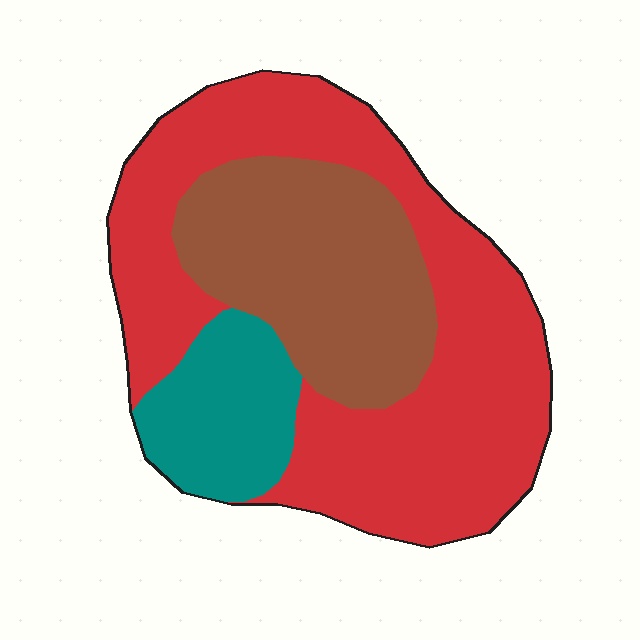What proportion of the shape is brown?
Brown covers about 30% of the shape.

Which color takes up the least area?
Teal, at roughly 15%.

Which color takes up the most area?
Red, at roughly 55%.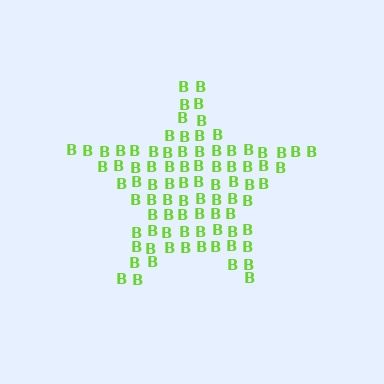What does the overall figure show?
The overall figure shows a star.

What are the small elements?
The small elements are letter B's.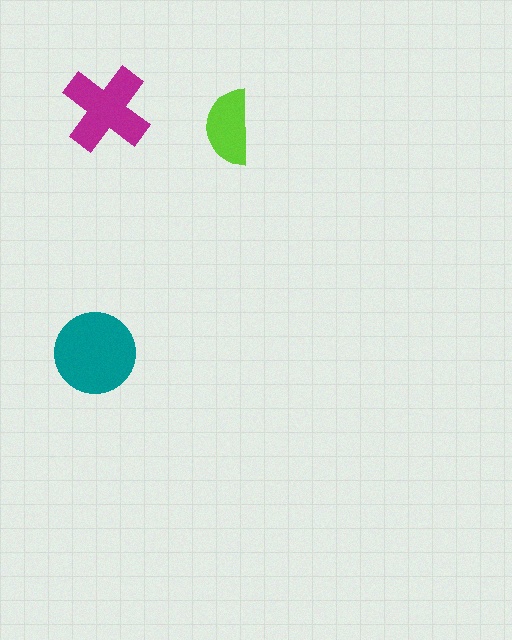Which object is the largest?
The teal circle.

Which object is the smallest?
The lime semicircle.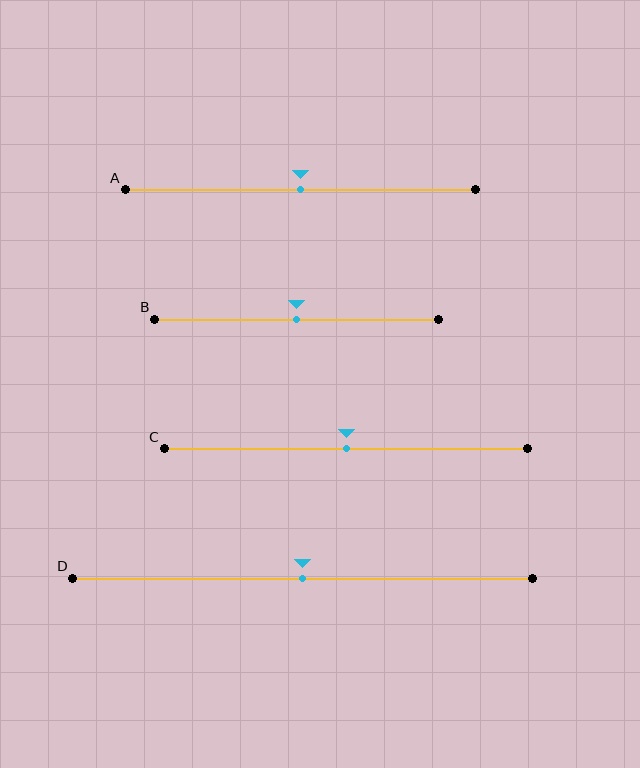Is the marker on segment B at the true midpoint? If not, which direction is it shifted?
Yes, the marker on segment B is at the true midpoint.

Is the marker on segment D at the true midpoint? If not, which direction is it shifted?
Yes, the marker on segment D is at the true midpoint.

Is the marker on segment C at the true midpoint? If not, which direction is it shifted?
Yes, the marker on segment C is at the true midpoint.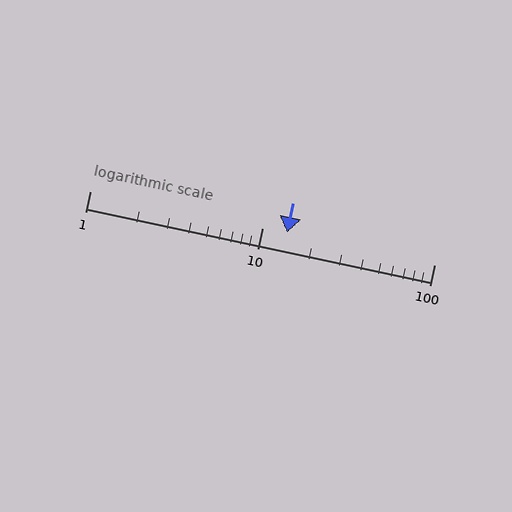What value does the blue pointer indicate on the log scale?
The pointer indicates approximately 14.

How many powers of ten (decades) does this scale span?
The scale spans 2 decades, from 1 to 100.